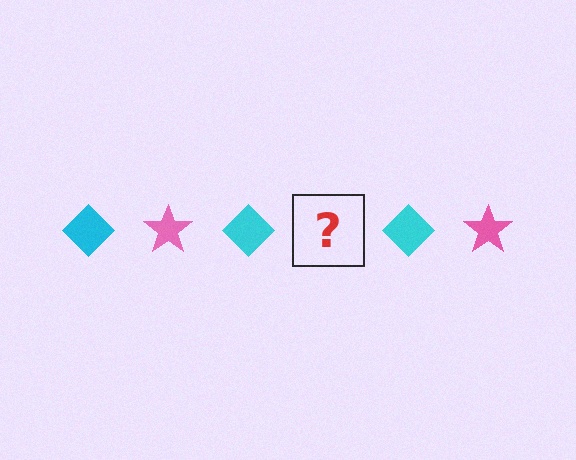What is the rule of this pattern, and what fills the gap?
The rule is that the pattern alternates between cyan diamond and pink star. The gap should be filled with a pink star.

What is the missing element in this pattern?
The missing element is a pink star.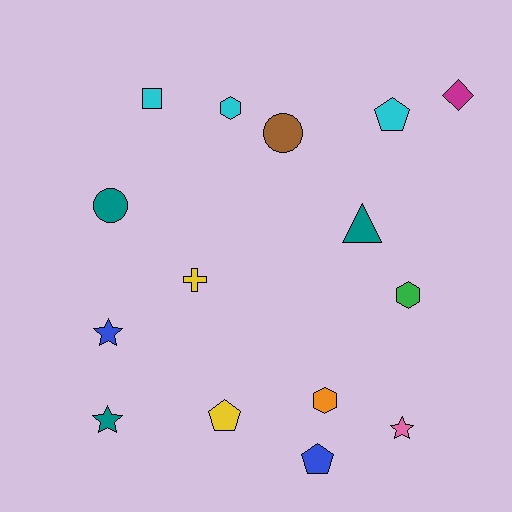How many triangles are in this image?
There is 1 triangle.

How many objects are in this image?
There are 15 objects.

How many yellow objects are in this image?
There are 2 yellow objects.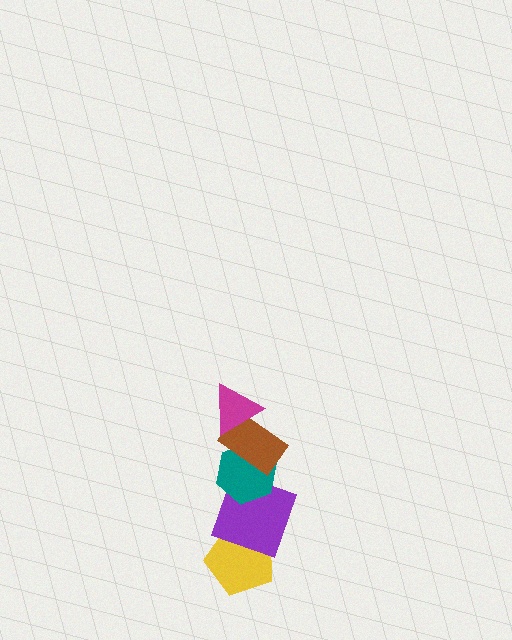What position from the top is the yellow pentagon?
The yellow pentagon is 5th from the top.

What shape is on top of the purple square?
The teal hexagon is on top of the purple square.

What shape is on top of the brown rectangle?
The magenta triangle is on top of the brown rectangle.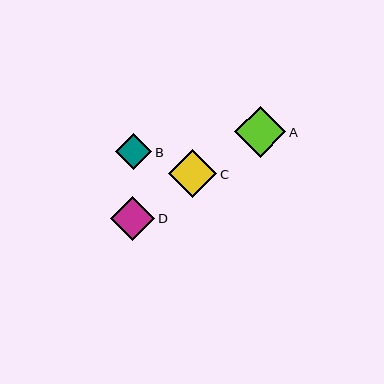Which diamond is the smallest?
Diamond B is the smallest with a size of approximately 36 pixels.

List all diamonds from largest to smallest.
From largest to smallest: A, C, D, B.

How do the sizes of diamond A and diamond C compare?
Diamond A and diamond C are approximately the same size.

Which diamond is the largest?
Diamond A is the largest with a size of approximately 51 pixels.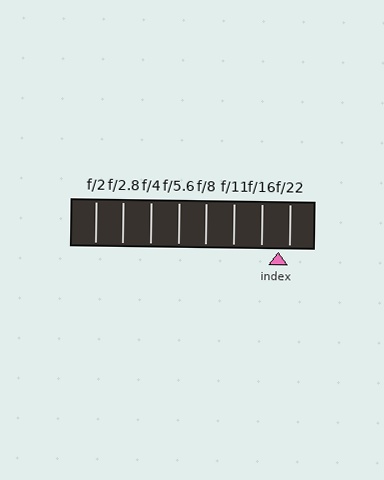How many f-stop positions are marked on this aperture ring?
There are 8 f-stop positions marked.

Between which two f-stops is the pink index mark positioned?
The index mark is between f/16 and f/22.